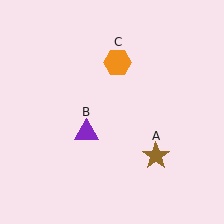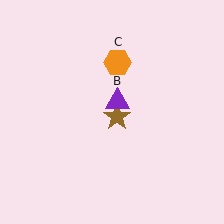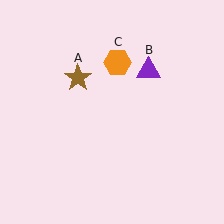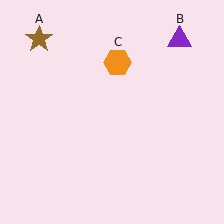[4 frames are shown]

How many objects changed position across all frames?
2 objects changed position: brown star (object A), purple triangle (object B).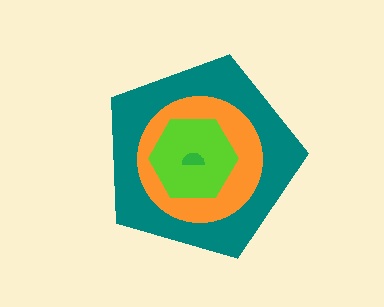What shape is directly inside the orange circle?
The lime hexagon.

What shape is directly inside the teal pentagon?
The orange circle.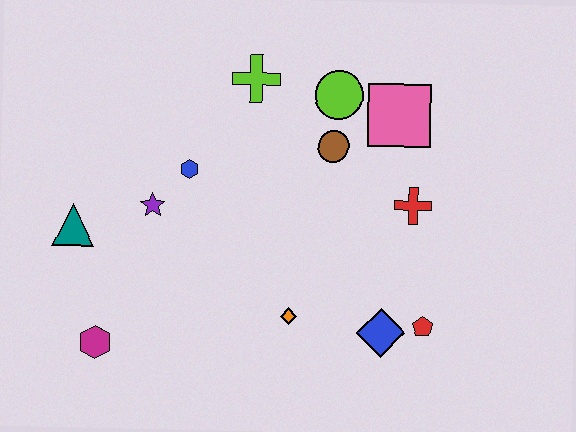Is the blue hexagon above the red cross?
Yes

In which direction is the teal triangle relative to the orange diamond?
The teal triangle is to the left of the orange diamond.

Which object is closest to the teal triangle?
The purple star is closest to the teal triangle.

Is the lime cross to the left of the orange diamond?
Yes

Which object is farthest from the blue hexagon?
The red pentagon is farthest from the blue hexagon.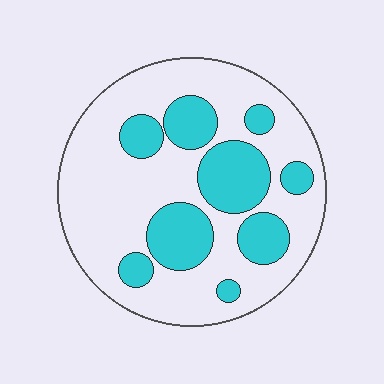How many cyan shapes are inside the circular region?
9.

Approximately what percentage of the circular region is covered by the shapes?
Approximately 30%.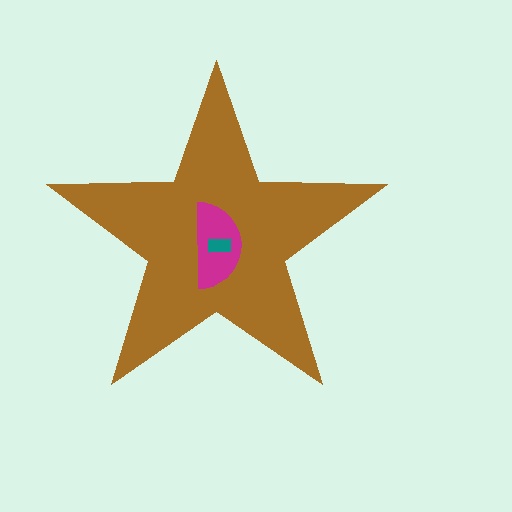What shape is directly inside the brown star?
The magenta semicircle.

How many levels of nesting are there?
3.